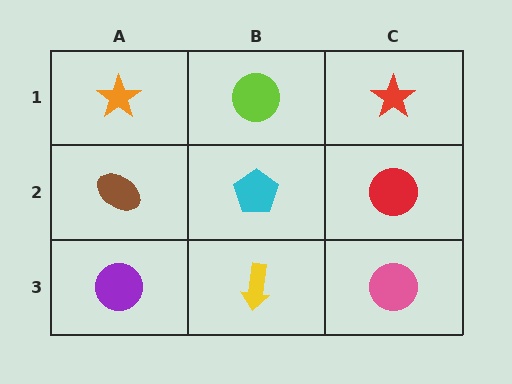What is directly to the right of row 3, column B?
A pink circle.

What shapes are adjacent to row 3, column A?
A brown ellipse (row 2, column A), a yellow arrow (row 3, column B).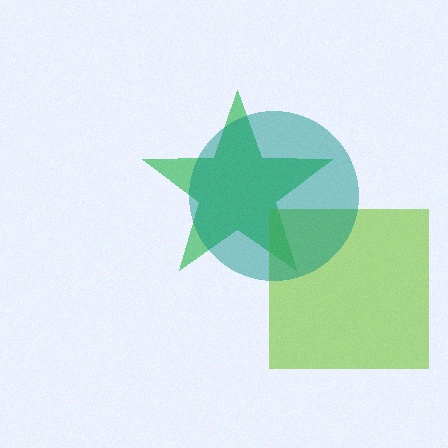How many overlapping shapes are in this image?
There are 3 overlapping shapes in the image.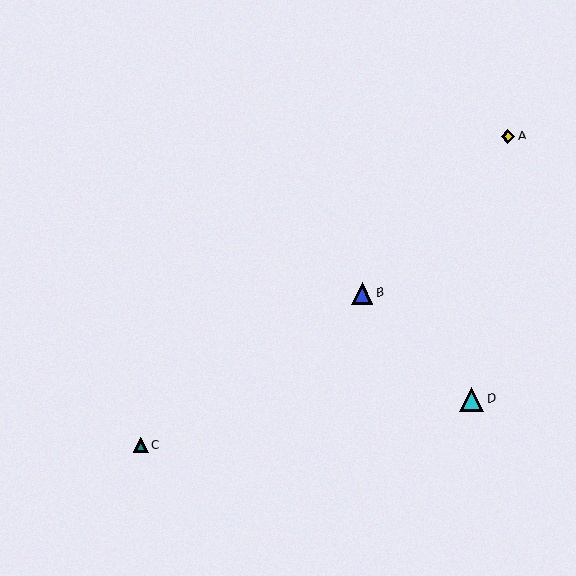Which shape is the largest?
The cyan triangle (labeled D) is the largest.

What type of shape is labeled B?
Shape B is a blue triangle.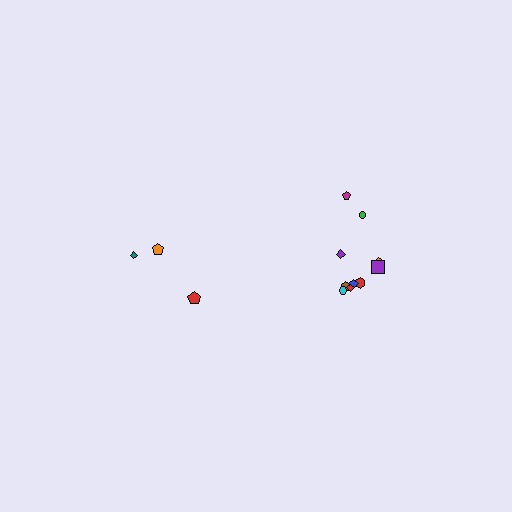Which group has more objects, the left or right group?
The right group.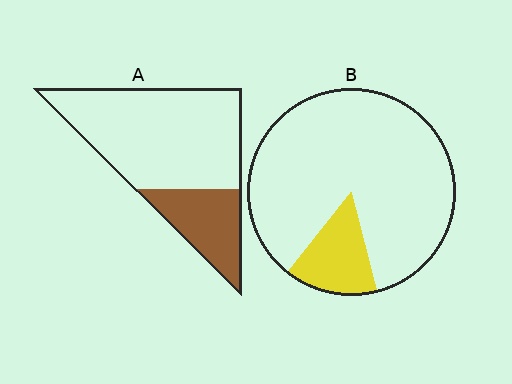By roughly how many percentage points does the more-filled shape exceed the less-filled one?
By roughly 10 percentage points (A over B).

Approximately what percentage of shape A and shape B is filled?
A is approximately 25% and B is approximately 15%.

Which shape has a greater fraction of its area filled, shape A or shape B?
Shape A.